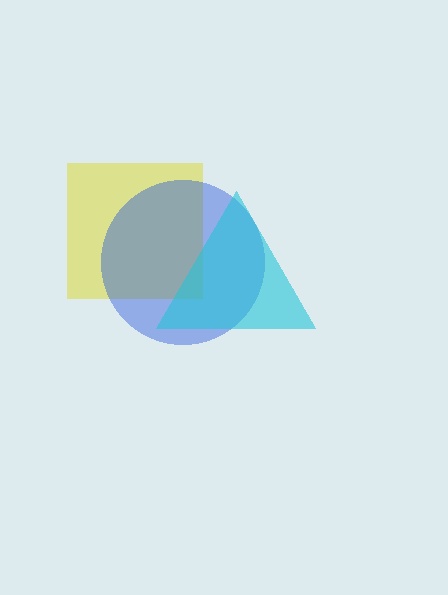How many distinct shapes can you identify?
There are 3 distinct shapes: a yellow square, a blue circle, a cyan triangle.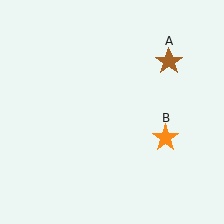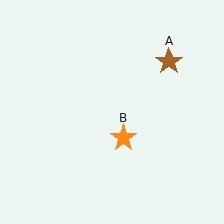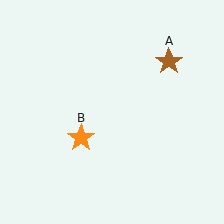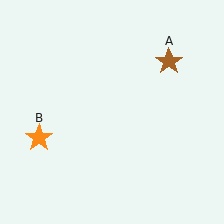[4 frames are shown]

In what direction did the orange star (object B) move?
The orange star (object B) moved left.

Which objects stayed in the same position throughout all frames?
Brown star (object A) remained stationary.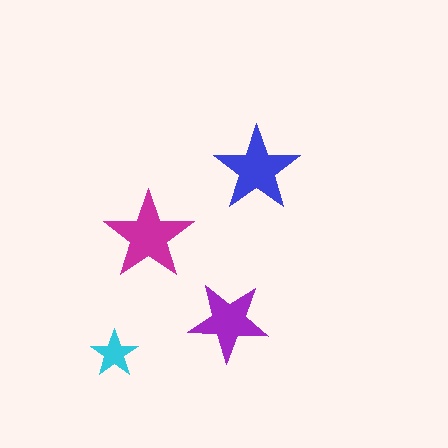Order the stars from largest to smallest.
the magenta one, the blue one, the purple one, the cyan one.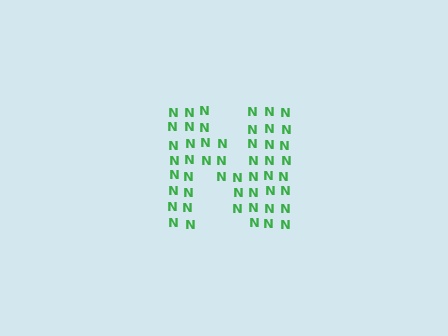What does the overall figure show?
The overall figure shows the letter N.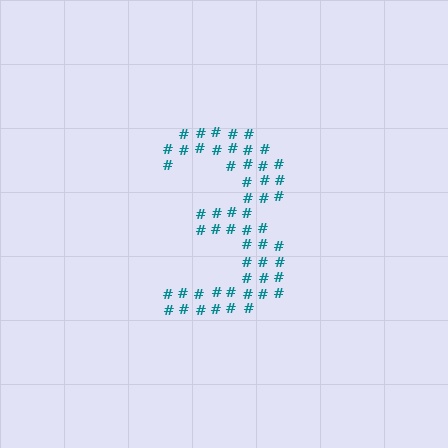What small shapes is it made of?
It is made of small hash symbols.